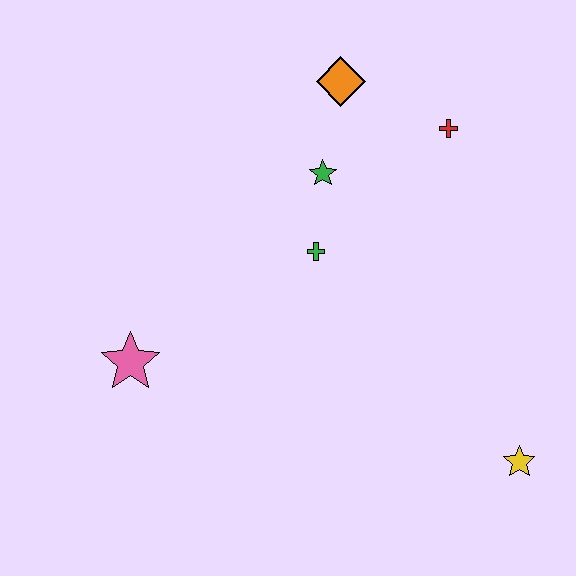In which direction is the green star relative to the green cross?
The green star is above the green cross.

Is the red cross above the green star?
Yes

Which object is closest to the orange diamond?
The green star is closest to the orange diamond.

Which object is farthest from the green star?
The yellow star is farthest from the green star.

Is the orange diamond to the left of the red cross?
Yes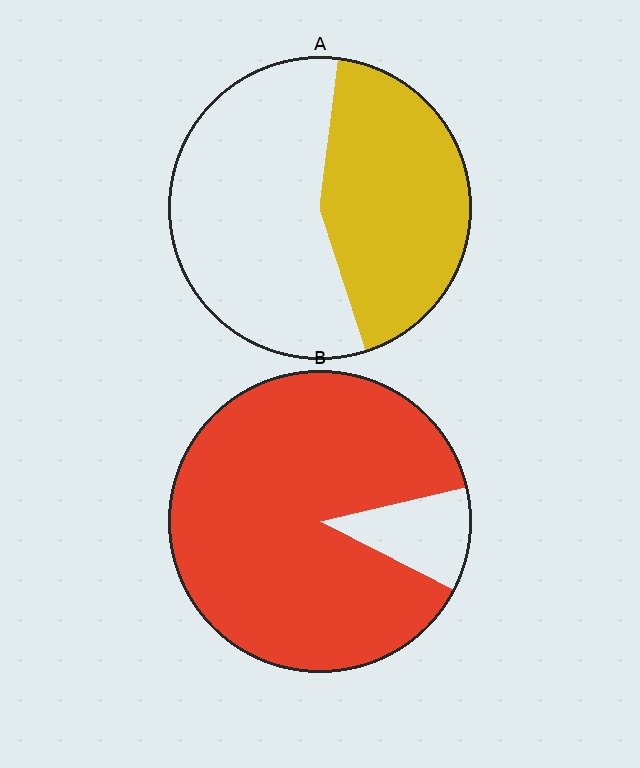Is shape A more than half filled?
No.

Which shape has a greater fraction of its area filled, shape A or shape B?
Shape B.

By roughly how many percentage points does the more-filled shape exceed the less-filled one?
By roughly 45 percentage points (B over A).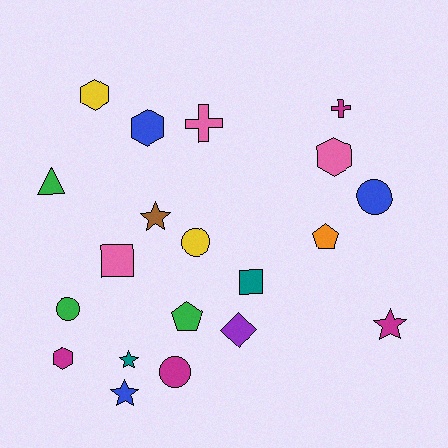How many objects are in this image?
There are 20 objects.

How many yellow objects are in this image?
There are 2 yellow objects.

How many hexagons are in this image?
There are 4 hexagons.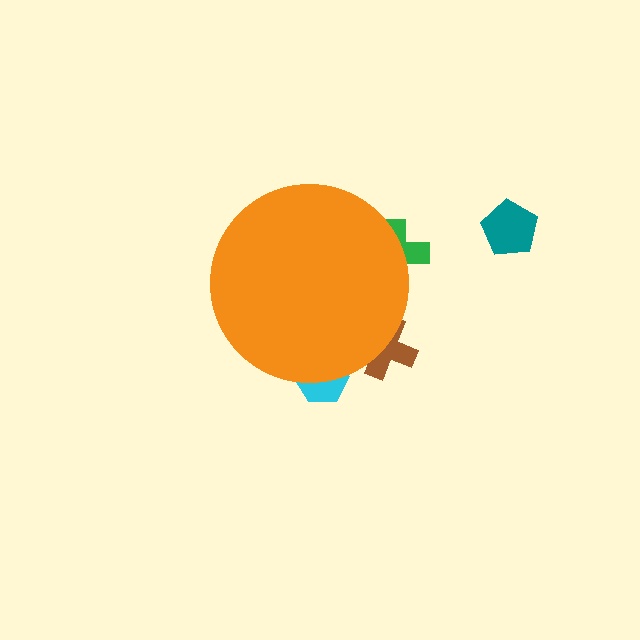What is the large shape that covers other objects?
An orange circle.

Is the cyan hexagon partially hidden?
Yes, the cyan hexagon is partially hidden behind the orange circle.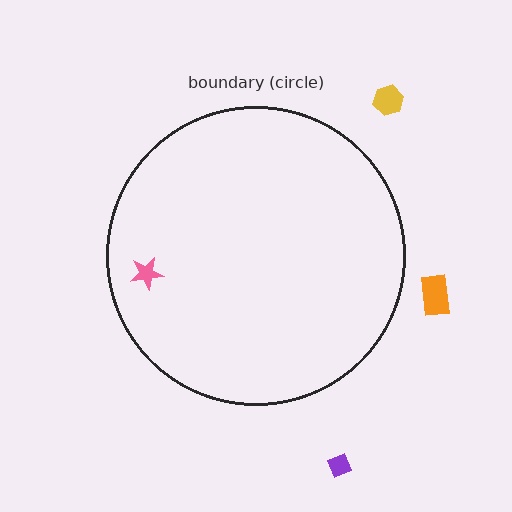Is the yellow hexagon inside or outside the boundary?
Outside.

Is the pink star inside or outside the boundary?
Inside.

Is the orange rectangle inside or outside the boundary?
Outside.